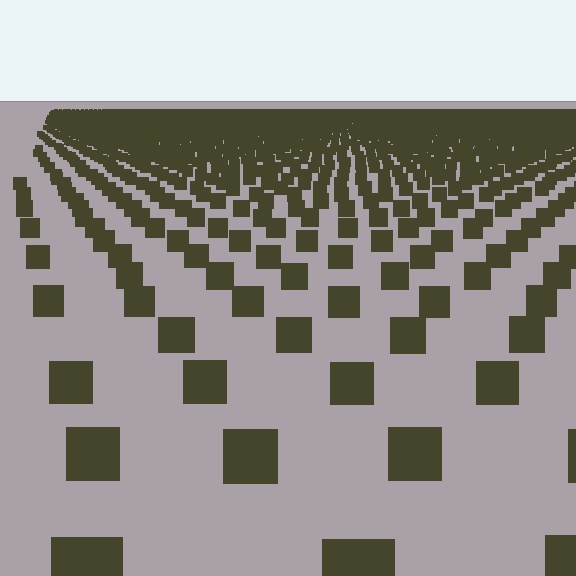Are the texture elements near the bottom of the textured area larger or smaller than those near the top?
Larger. Near the bottom, elements are closer to the viewer and appear at a bigger on-screen size.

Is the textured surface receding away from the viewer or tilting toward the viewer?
The surface is receding away from the viewer. Texture elements get smaller and denser toward the top.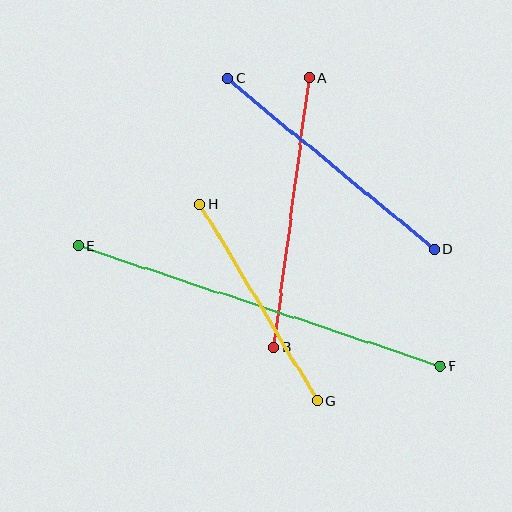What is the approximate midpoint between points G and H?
The midpoint is at approximately (258, 302) pixels.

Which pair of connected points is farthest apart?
Points E and F are farthest apart.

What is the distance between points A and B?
The distance is approximately 271 pixels.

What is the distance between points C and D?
The distance is approximately 268 pixels.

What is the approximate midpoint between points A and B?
The midpoint is at approximately (291, 212) pixels.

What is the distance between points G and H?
The distance is approximately 229 pixels.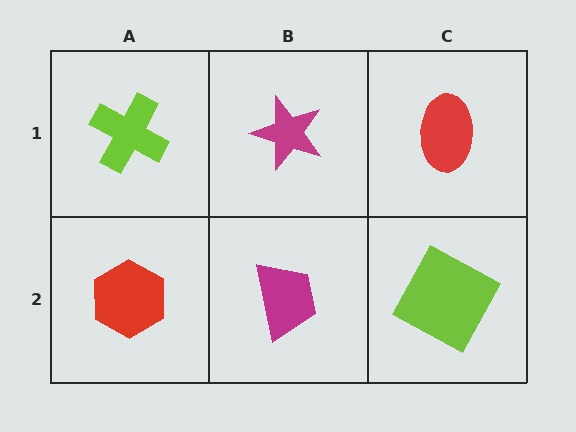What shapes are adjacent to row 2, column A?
A lime cross (row 1, column A), a magenta trapezoid (row 2, column B).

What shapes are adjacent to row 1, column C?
A lime square (row 2, column C), a magenta star (row 1, column B).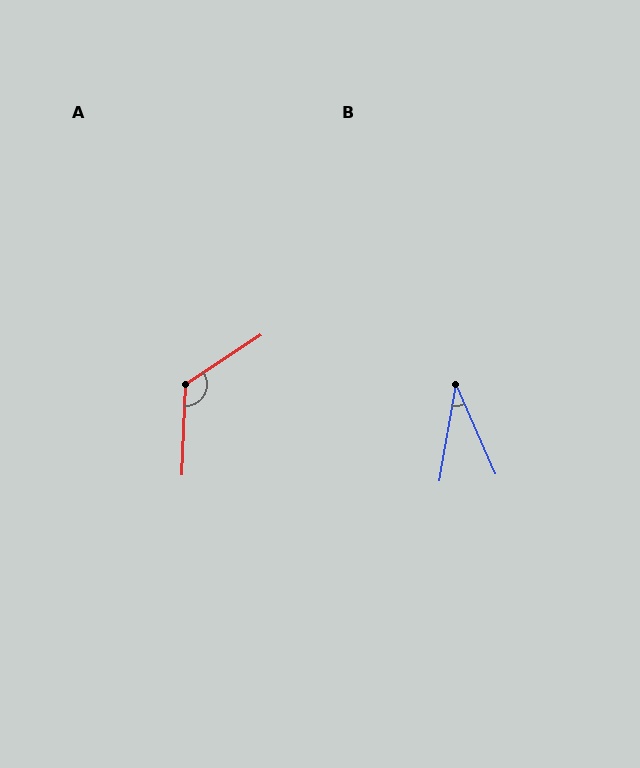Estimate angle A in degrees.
Approximately 126 degrees.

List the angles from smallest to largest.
B (34°), A (126°).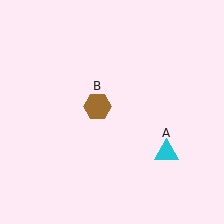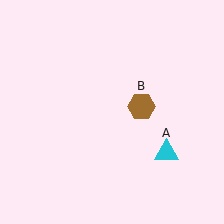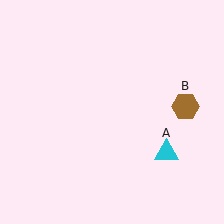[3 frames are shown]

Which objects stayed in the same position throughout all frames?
Cyan triangle (object A) remained stationary.